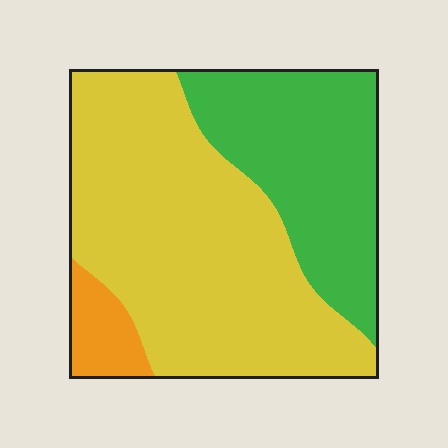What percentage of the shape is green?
Green covers around 35% of the shape.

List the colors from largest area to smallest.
From largest to smallest: yellow, green, orange.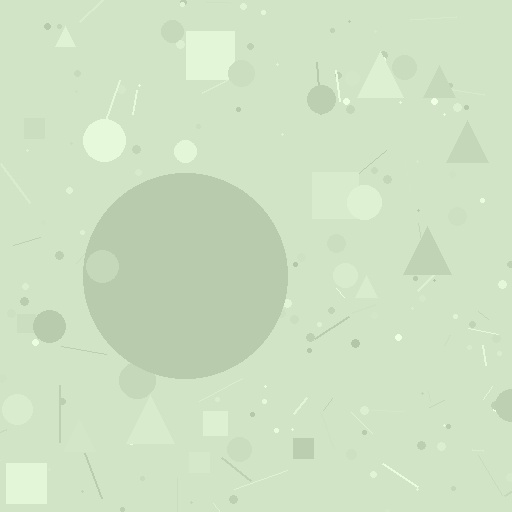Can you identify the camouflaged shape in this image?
The camouflaged shape is a circle.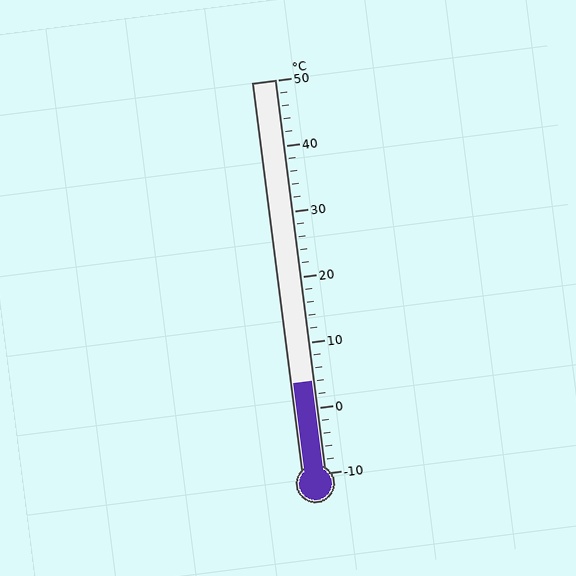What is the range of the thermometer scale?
The thermometer scale ranges from -10°C to 50°C.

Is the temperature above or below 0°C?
The temperature is above 0°C.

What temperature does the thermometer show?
The thermometer shows approximately 4°C.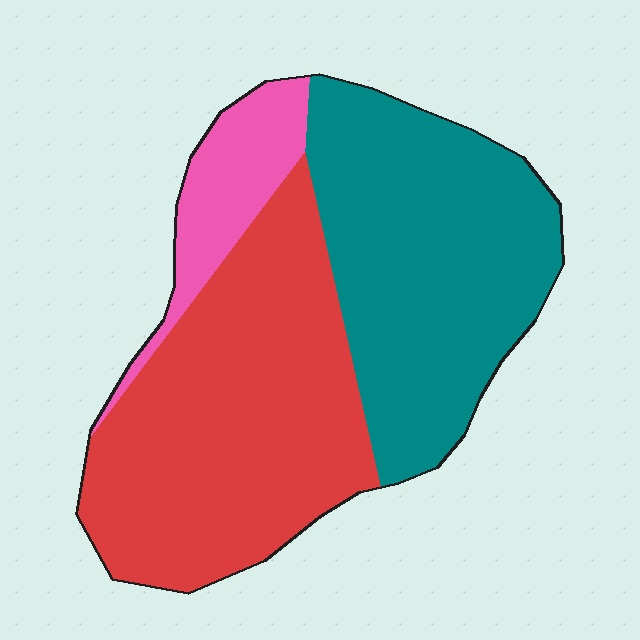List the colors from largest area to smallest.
From largest to smallest: red, teal, pink.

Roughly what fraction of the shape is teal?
Teal covers 42% of the shape.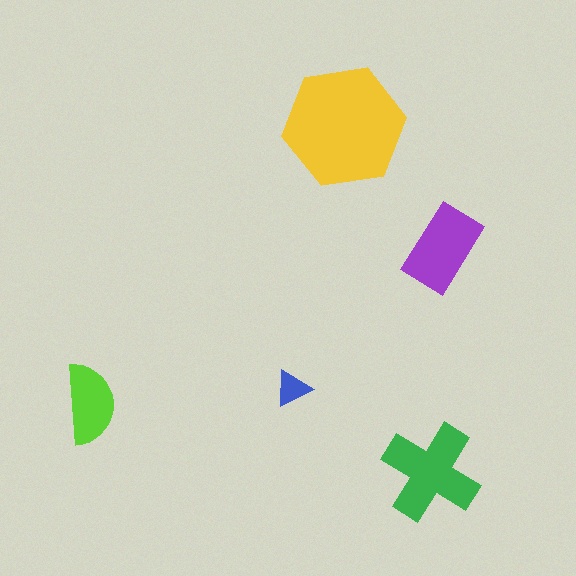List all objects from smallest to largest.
The blue triangle, the lime semicircle, the purple rectangle, the green cross, the yellow hexagon.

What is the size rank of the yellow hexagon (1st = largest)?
1st.